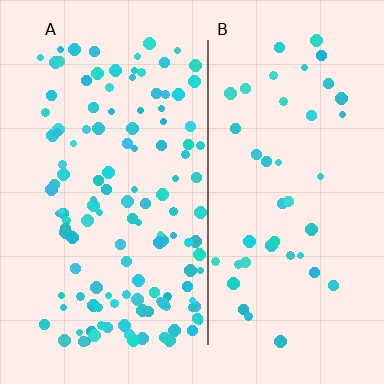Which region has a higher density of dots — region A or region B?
A (the left).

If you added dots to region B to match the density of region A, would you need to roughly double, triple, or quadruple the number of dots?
Approximately triple.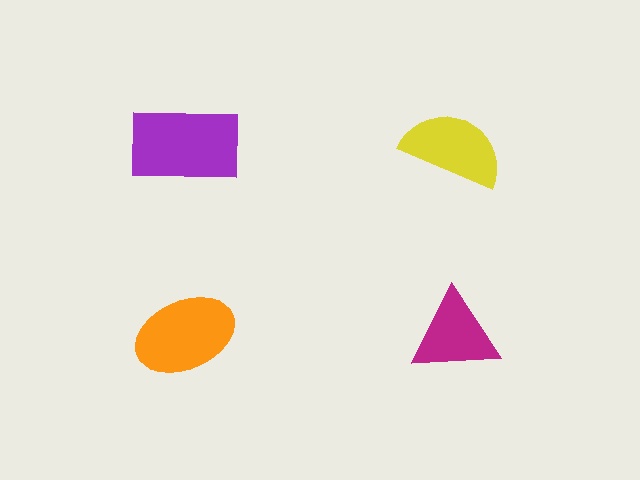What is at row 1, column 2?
A yellow semicircle.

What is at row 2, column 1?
An orange ellipse.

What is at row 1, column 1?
A purple rectangle.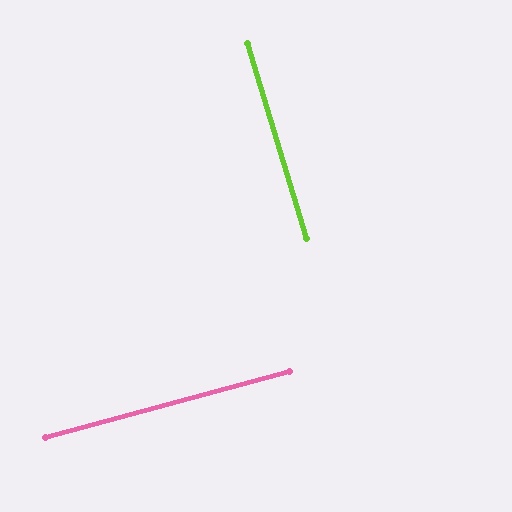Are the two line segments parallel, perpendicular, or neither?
Perpendicular — they meet at approximately 88°.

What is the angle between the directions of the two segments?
Approximately 88 degrees.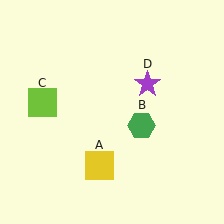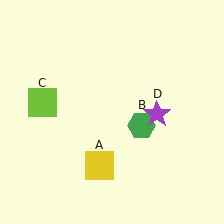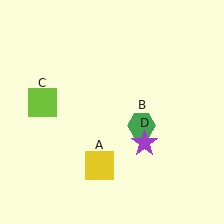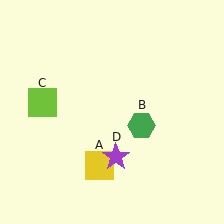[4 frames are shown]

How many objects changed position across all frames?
1 object changed position: purple star (object D).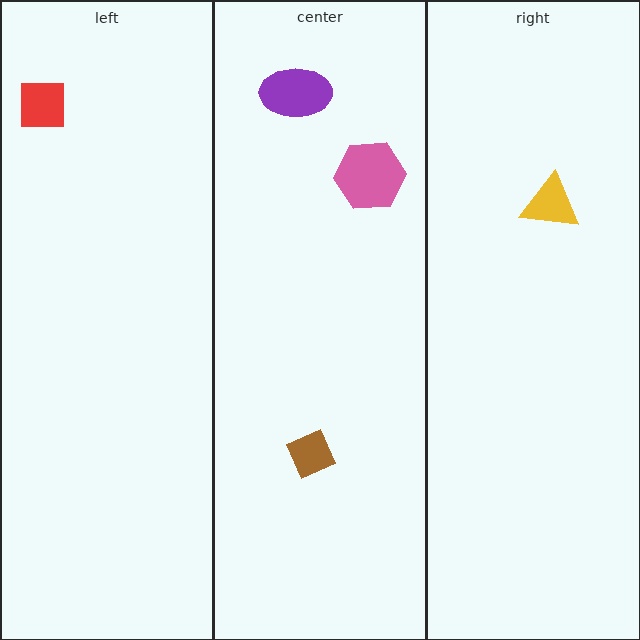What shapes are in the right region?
The yellow triangle.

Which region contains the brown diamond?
The center region.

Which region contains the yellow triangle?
The right region.